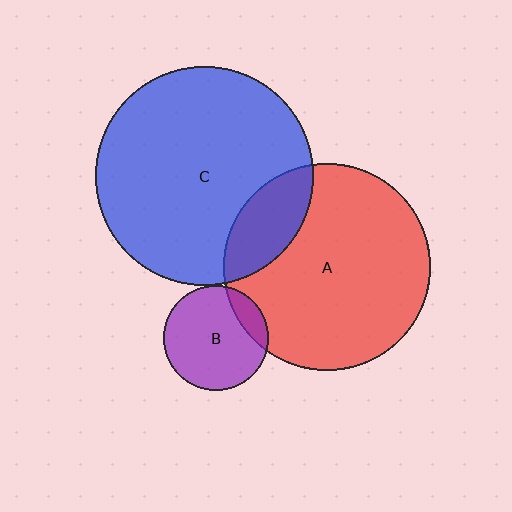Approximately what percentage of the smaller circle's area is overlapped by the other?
Approximately 20%.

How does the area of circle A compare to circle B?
Approximately 3.8 times.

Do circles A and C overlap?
Yes.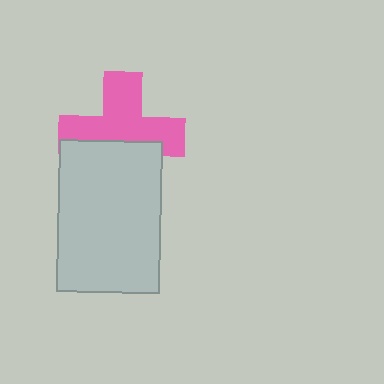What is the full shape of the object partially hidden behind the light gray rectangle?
The partially hidden object is a pink cross.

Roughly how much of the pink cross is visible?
About half of it is visible (roughly 60%).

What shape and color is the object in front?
The object in front is a light gray rectangle.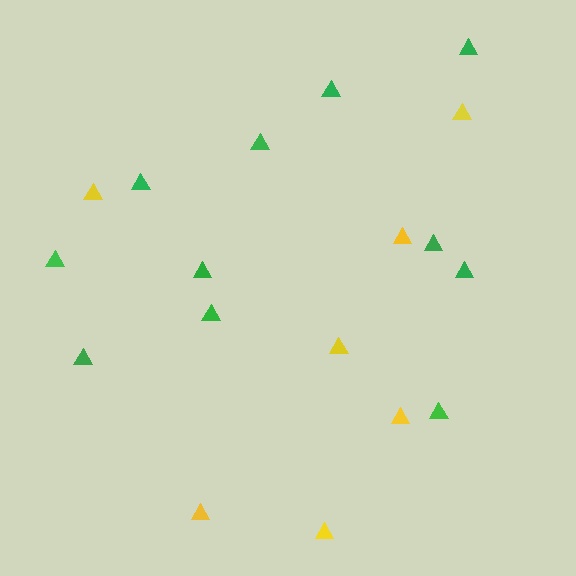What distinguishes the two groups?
There are 2 groups: one group of green triangles (11) and one group of yellow triangles (7).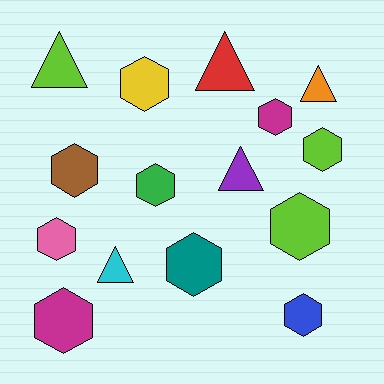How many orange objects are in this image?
There is 1 orange object.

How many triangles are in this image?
There are 5 triangles.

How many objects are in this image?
There are 15 objects.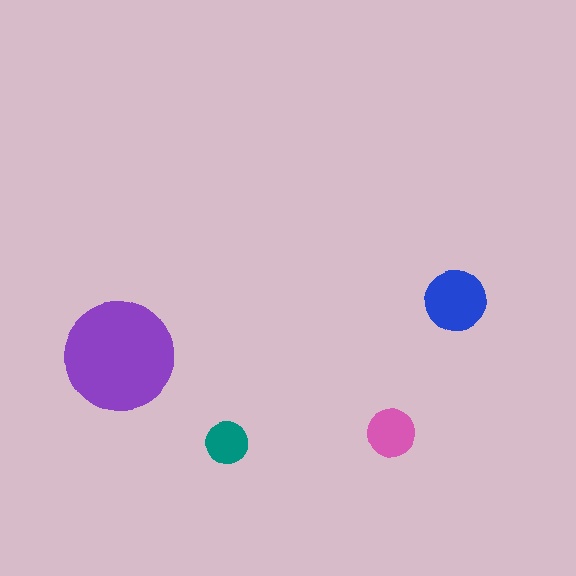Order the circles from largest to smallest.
the purple one, the blue one, the pink one, the teal one.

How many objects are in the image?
There are 4 objects in the image.